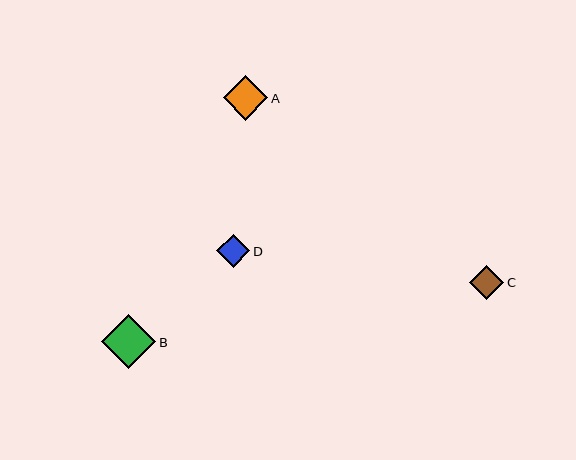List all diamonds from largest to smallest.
From largest to smallest: B, A, C, D.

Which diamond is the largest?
Diamond B is the largest with a size of approximately 54 pixels.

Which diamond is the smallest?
Diamond D is the smallest with a size of approximately 33 pixels.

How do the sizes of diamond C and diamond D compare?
Diamond C and diamond D are approximately the same size.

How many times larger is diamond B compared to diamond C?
Diamond B is approximately 1.6 times the size of diamond C.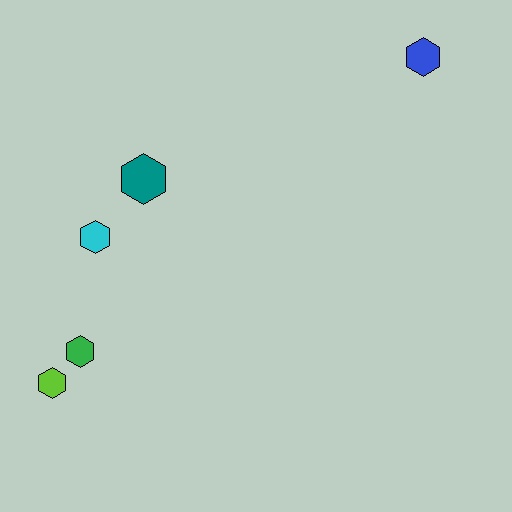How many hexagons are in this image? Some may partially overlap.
There are 5 hexagons.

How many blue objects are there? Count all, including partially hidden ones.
There is 1 blue object.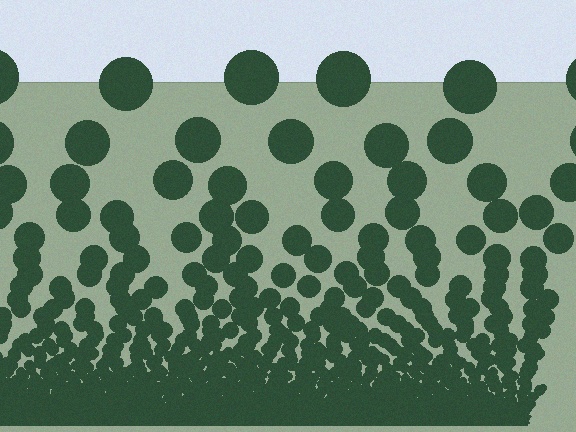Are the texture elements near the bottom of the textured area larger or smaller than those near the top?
Smaller. The gradient is inverted — elements near the bottom are smaller and denser.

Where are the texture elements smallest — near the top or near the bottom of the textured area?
Near the bottom.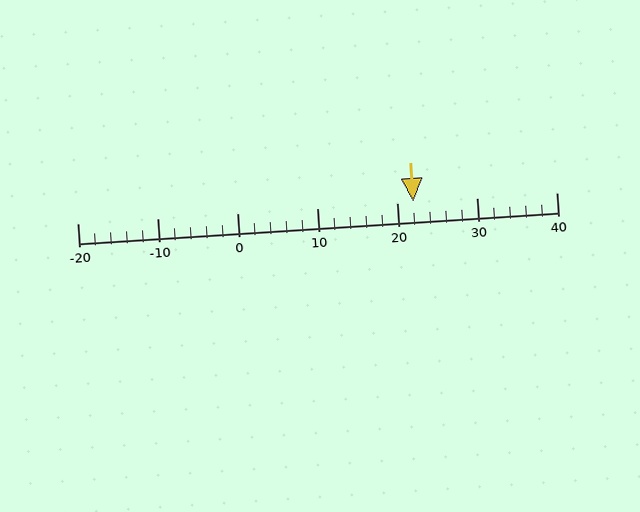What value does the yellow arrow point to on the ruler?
The yellow arrow points to approximately 22.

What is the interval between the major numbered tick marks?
The major tick marks are spaced 10 units apart.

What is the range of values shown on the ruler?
The ruler shows values from -20 to 40.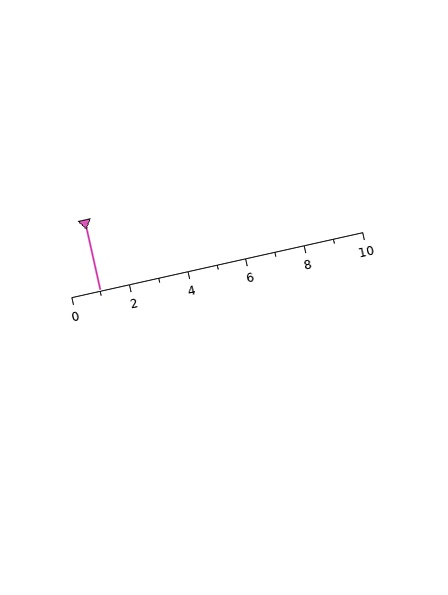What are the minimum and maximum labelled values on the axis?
The axis runs from 0 to 10.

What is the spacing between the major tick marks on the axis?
The major ticks are spaced 2 apart.